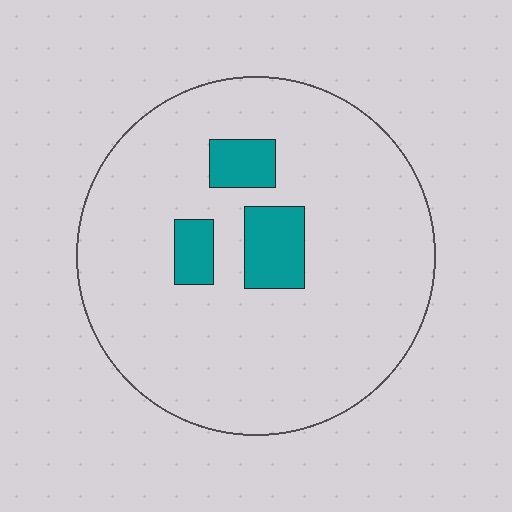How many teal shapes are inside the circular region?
3.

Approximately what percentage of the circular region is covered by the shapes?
Approximately 10%.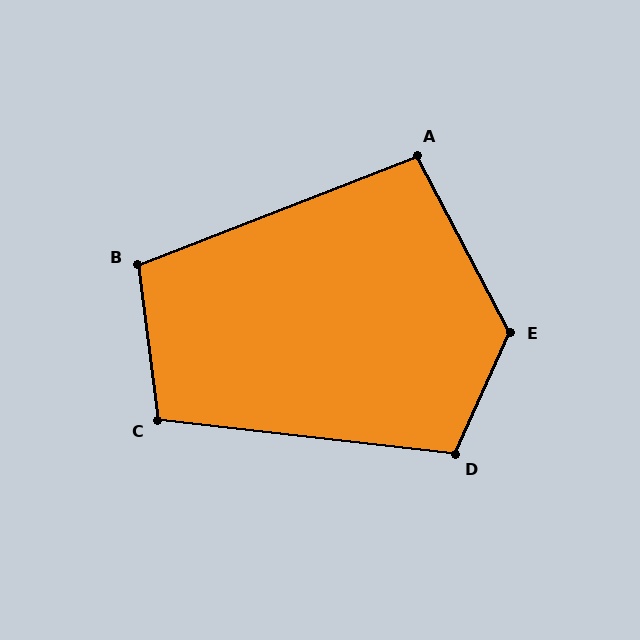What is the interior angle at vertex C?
Approximately 104 degrees (obtuse).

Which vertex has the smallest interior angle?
A, at approximately 97 degrees.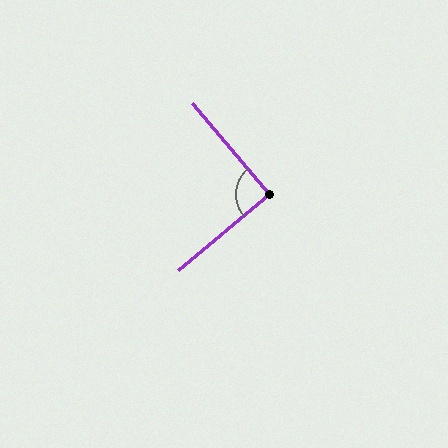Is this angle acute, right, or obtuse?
It is approximately a right angle.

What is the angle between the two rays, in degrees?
Approximately 90 degrees.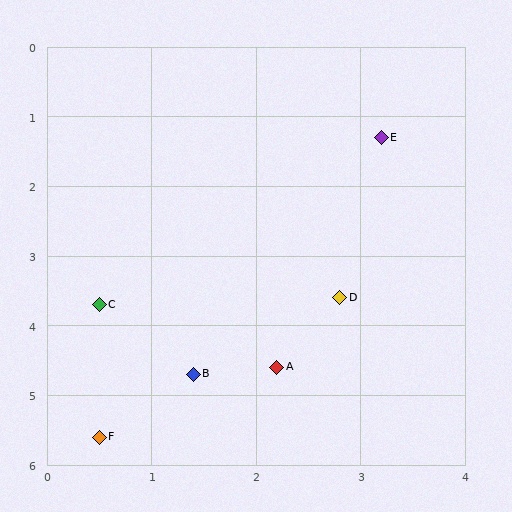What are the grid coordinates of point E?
Point E is at approximately (3.2, 1.3).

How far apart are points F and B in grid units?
Points F and B are about 1.3 grid units apart.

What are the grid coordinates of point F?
Point F is at approximately (0.5, 5.6).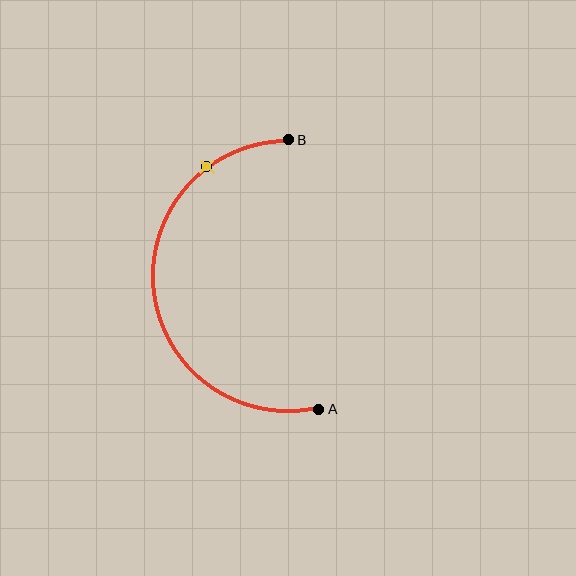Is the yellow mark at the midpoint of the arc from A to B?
No. The yellow mark lies on the arc but is closer to endpoint B. The arc midpoint would be at the point on the curve equidistant along the arc from both A and B.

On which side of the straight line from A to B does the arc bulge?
The arc bulges to the left of the straight line connecting A and B.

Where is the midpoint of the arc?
The arc midpoint is the point on the curve farthest from the straight line joining A and B. It sits to the left of that line.